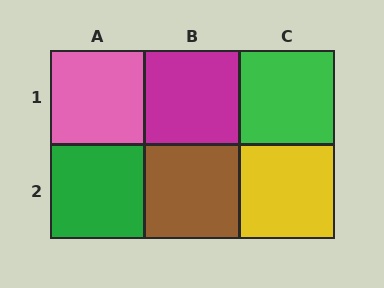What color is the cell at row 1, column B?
Magenta.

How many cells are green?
2 cells are green.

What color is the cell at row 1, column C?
Green.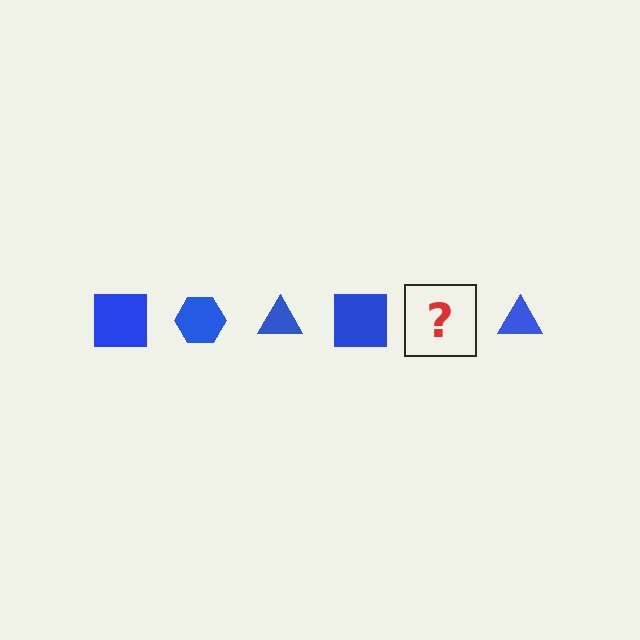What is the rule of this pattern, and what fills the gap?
The rule is that the pattern cycles through square, hexagon, triangle shapes in blue. The gap should be filled with a blue hexagon.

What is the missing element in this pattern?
The missing element is a blue hexagon.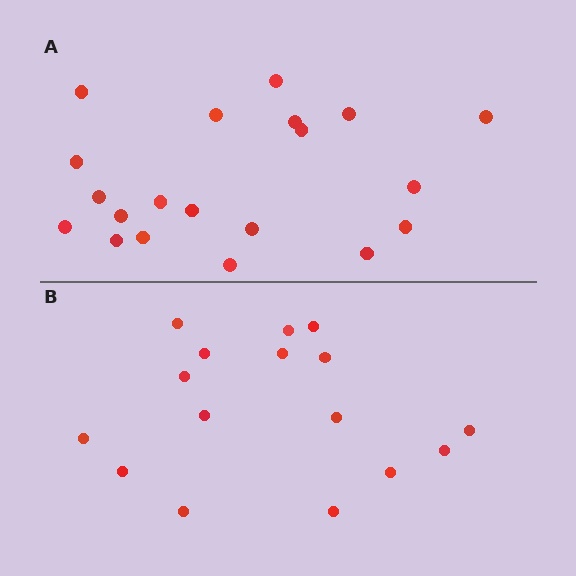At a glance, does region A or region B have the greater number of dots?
Region A (the top region) has more dots.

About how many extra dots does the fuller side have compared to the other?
Region A has about 4 more dots than region B.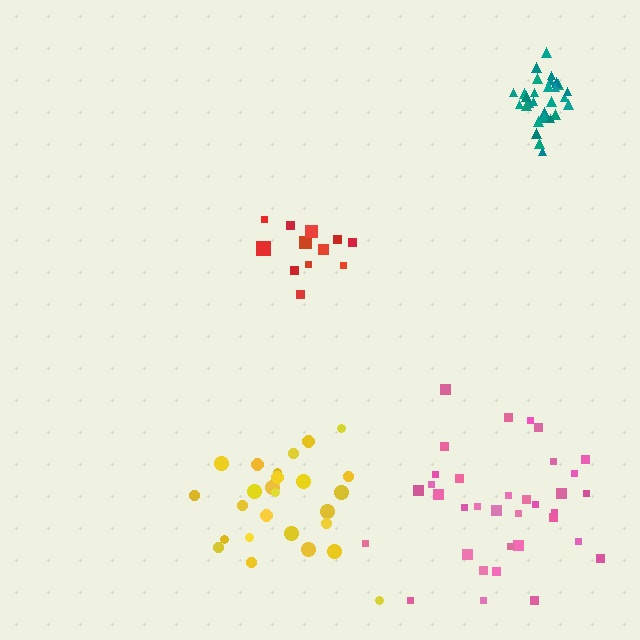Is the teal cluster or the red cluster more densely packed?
Teal.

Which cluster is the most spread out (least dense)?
Pink.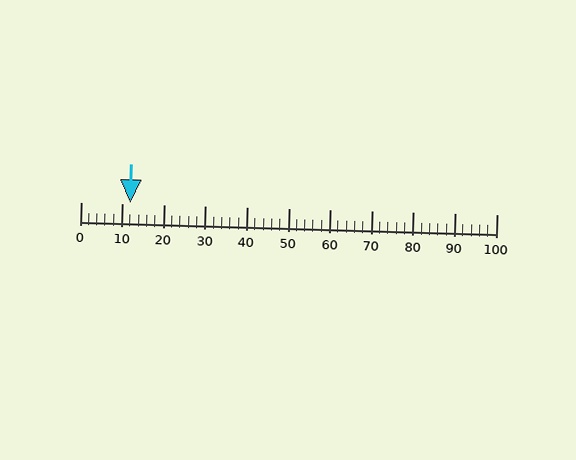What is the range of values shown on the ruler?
The ruler shows values from 0 to 100.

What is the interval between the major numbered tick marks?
The major tick marks are spaced 10 units apart.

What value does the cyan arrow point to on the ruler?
The cyan arrow points to approximately 12.